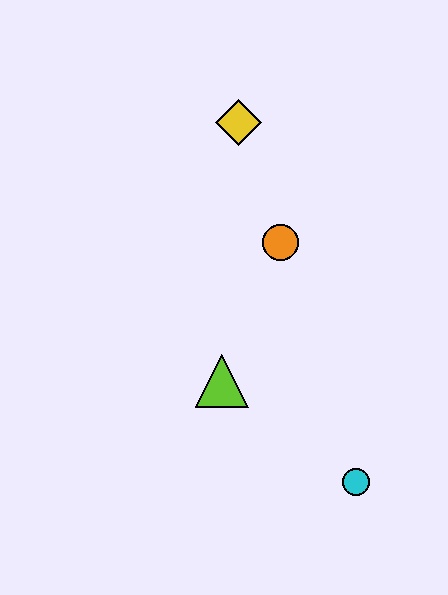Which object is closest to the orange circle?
The yellow diamond is closest to the orange circle.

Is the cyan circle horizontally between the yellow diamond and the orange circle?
No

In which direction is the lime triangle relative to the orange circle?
The lime triangle is below the orange circle.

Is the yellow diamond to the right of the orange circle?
No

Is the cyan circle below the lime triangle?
Yes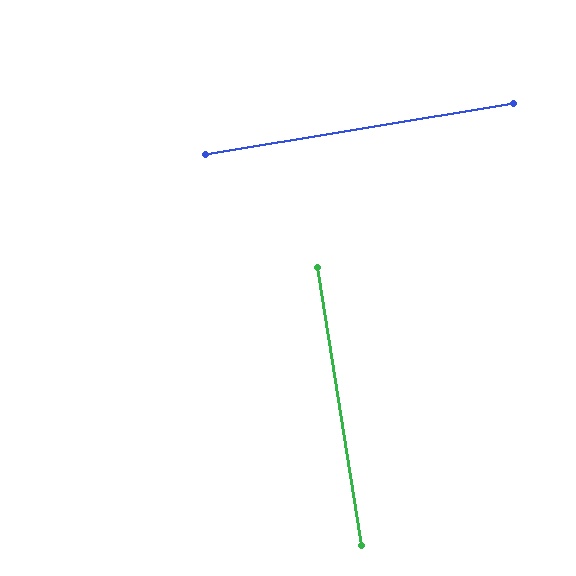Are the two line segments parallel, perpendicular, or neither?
Perpendicular — they meet at approximately 90°.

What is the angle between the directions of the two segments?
Approximately 90 degrees.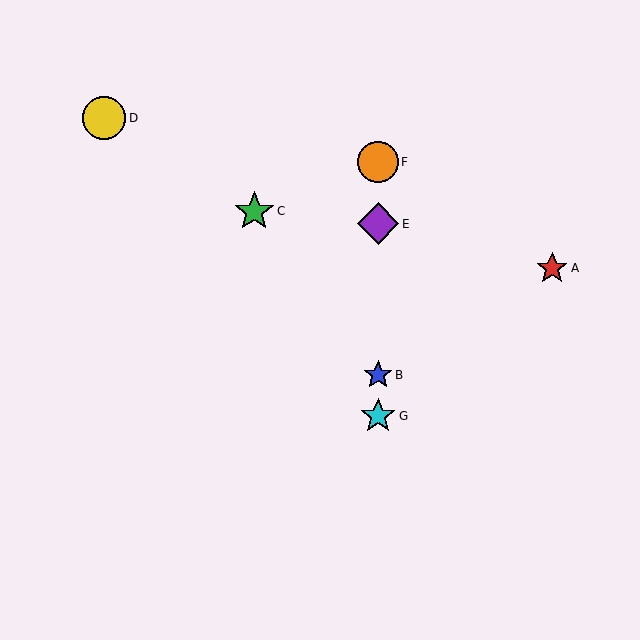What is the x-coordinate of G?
Object G is at x≈378.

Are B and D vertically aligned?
No, B is at x≈378 and D is at x≈104.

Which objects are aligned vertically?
Objects B, E, F, G are aligned vertically.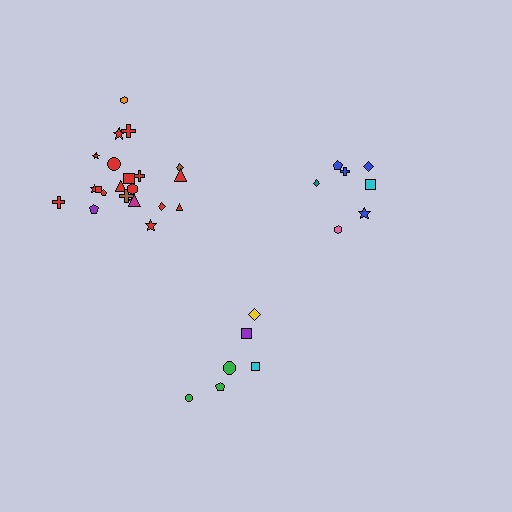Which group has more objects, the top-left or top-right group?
The top-left group.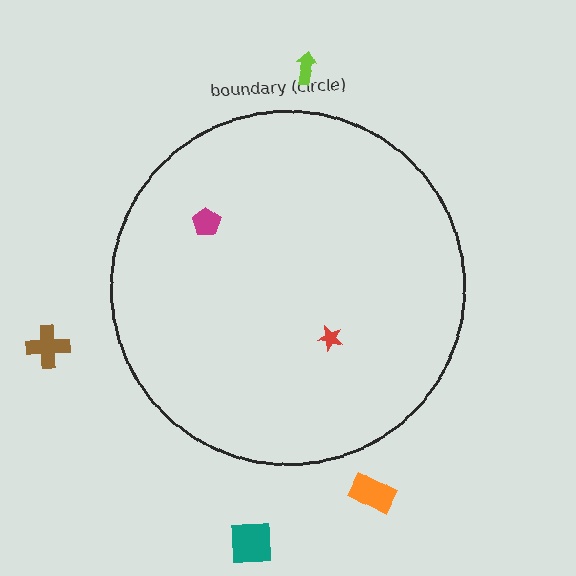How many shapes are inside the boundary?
2 inside, 4 outside.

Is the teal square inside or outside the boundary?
Outside.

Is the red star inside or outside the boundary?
Inside.